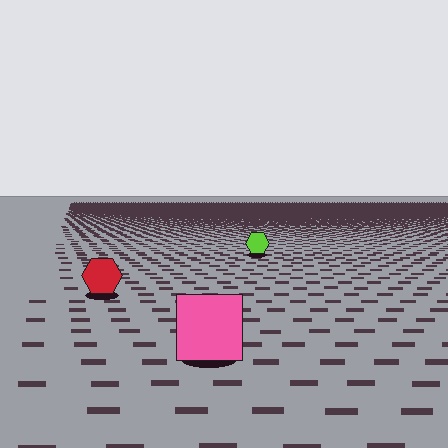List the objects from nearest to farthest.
From nearest to farthest: the pink square, the red hexagon, the lime hexagon.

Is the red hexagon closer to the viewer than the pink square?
No. The pink square is closer — you can tell from the texture gradient: the ground texture is coarser near it.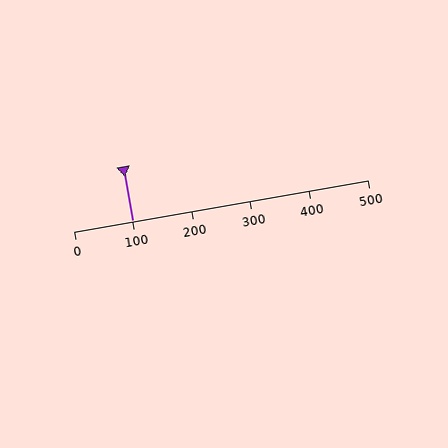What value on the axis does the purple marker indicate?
The marker indicates approximately 100.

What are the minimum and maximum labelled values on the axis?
The axis runs from 0 to 500.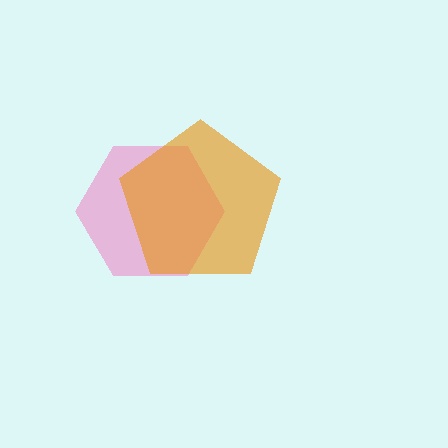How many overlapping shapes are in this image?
There are 2 overlapping shapes in the image.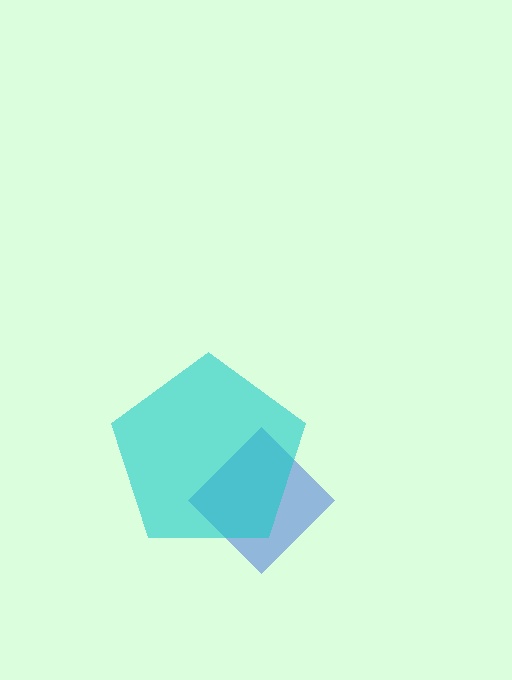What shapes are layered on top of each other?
The layered shapes are: a blue diamond, a cyan pentagon.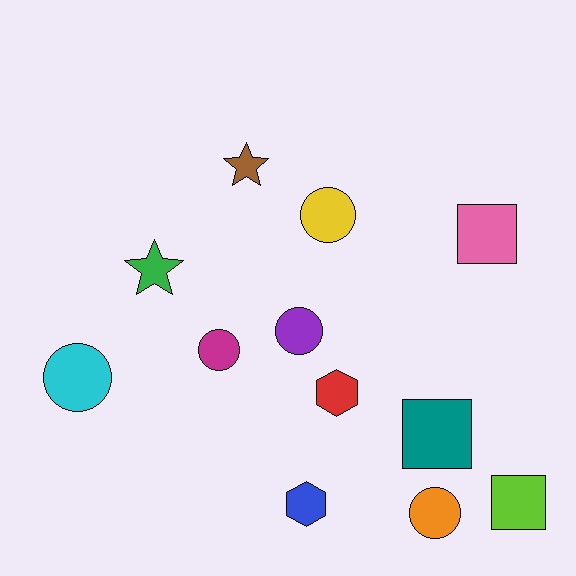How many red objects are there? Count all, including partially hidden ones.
There is 1 red object.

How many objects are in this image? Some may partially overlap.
There are 12 objects.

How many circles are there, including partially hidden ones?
There are 5 circles.